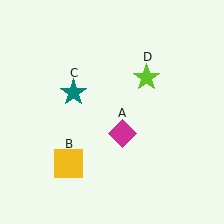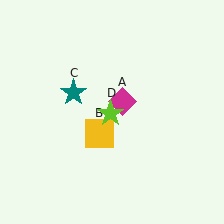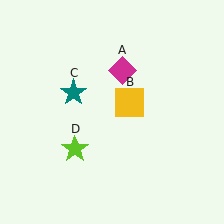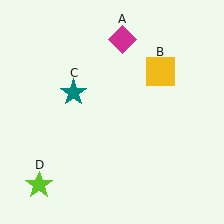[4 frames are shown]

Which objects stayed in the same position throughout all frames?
Teal star (object C) remained stationary.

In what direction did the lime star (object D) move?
The lime star (object D) moved down and to the left.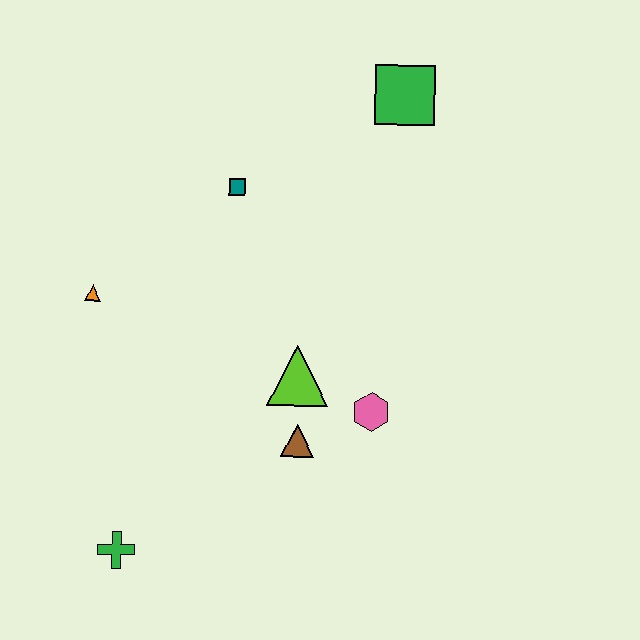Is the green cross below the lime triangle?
Yes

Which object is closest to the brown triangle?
The lime triangle is closest to the brown triangle.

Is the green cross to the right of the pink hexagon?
No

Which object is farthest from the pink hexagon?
The green square is farthest from the pink hexagon.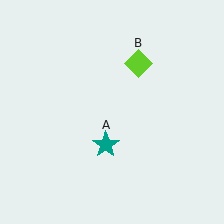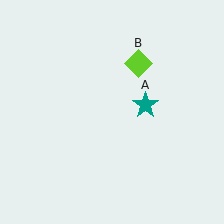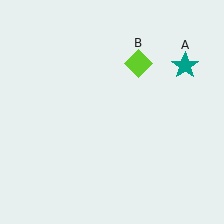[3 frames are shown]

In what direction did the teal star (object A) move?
The teal star (object A) moved up and to the right.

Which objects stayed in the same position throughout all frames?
Lime diamond (object B) remained stationary.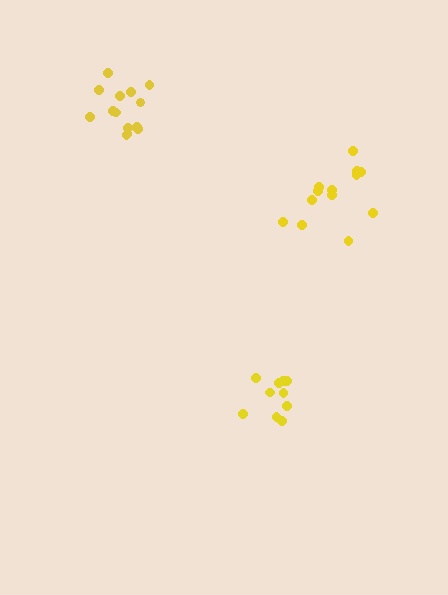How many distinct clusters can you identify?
There are 3 distinct clusters.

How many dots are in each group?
Group 1: 13 dots, Group 2: 10 dots, Group 3: 14 dots (37 total).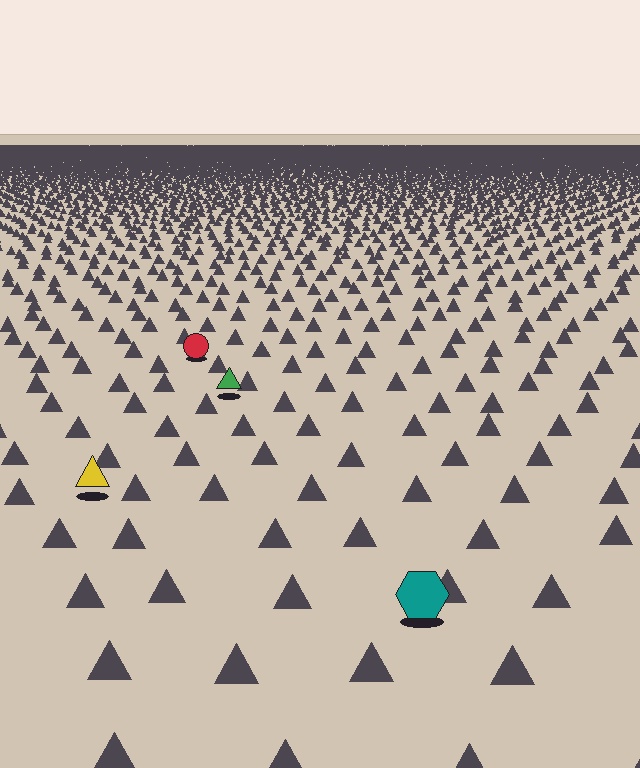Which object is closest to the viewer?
The teal hexagon is closest. The texture marks near it are larger and more spread out.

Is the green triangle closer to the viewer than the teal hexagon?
No. The teal hexagon is closer — you can tell from the texture gradient: the ground texture is coarser near it.